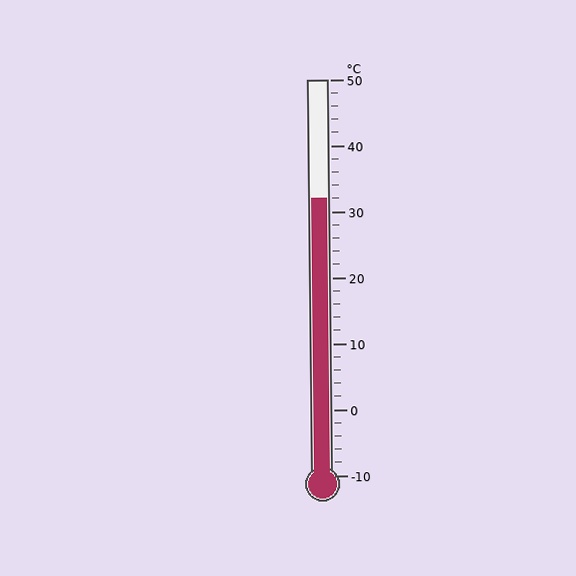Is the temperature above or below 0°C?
The temperature is above 0°C.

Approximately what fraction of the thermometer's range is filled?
The thermometer is filled to approximately 70% of its range.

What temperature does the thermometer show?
The thermometer shows approximately 32°C.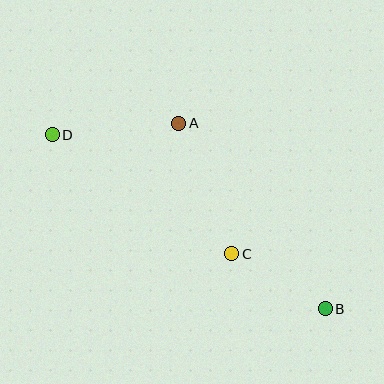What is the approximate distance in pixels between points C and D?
The distance between C and D is approximately 215 pixels.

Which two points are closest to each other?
Points B and C are closest to each other.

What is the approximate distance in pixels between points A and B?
The distance between A and B is approximately 236 pixels.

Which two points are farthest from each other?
Points B and D are farthest from each other.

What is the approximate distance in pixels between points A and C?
The distance between A and C is approximately 141 pixels.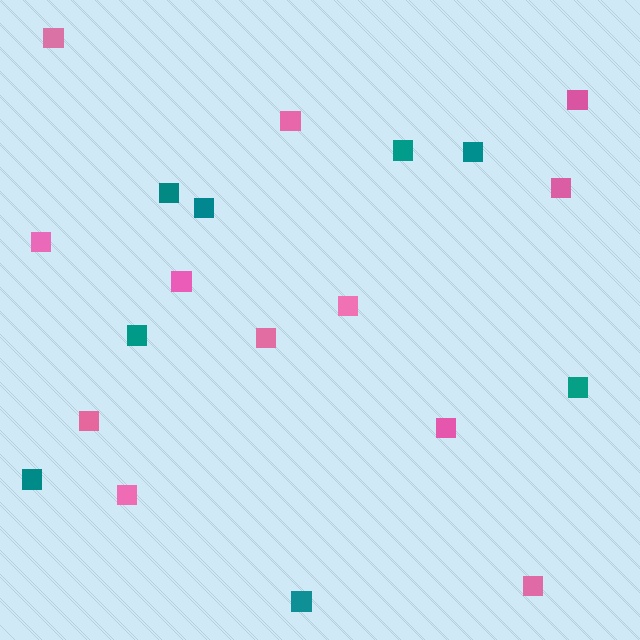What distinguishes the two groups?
There are 2 groups: one group of pink squares (12) and one group of teal squares (8).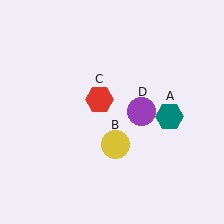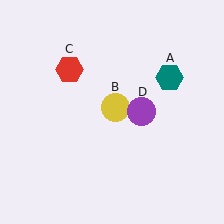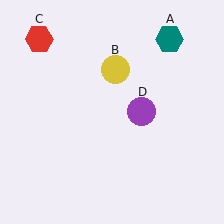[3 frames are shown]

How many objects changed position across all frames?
3 objects changed position: teal hexagon (object A), yellow circle (object B), red hexagon (object C).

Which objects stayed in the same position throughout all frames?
Purple circle (object D) remained stationary.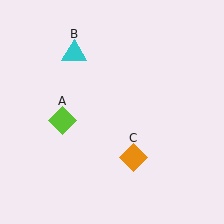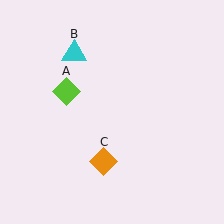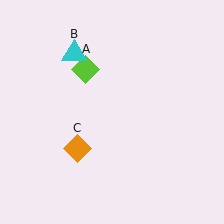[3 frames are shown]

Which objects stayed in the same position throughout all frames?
Cyan triangle (object B) remained stationary.